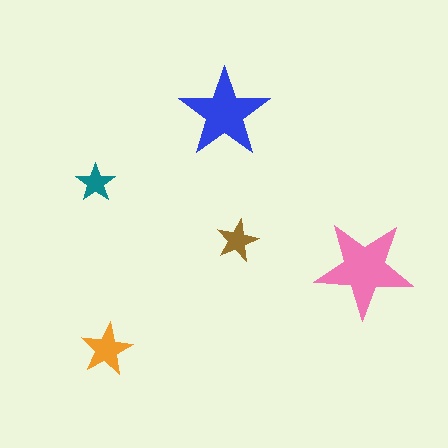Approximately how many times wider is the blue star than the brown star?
About 2 times wider.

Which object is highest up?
The blue star is topmost.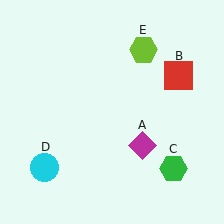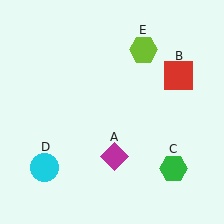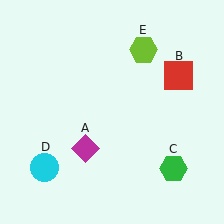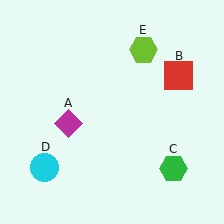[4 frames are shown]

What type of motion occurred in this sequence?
The magenta diamond (object A) rotated clockwise around the center of the scene.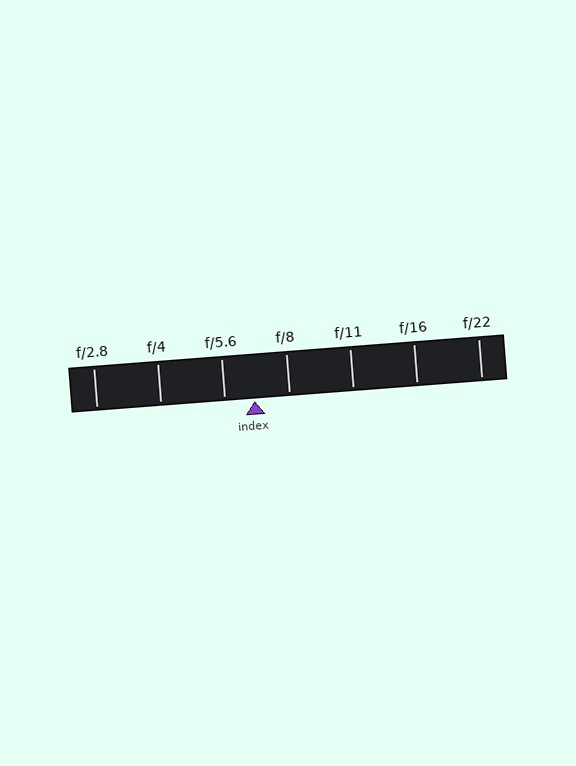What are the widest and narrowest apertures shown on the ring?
The widest aperture shown is f/2.8 and the narrowest is f/22.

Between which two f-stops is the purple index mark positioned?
The index mark is between f/5.6 and f/8.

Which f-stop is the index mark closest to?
The index mark is closest to f/5.6.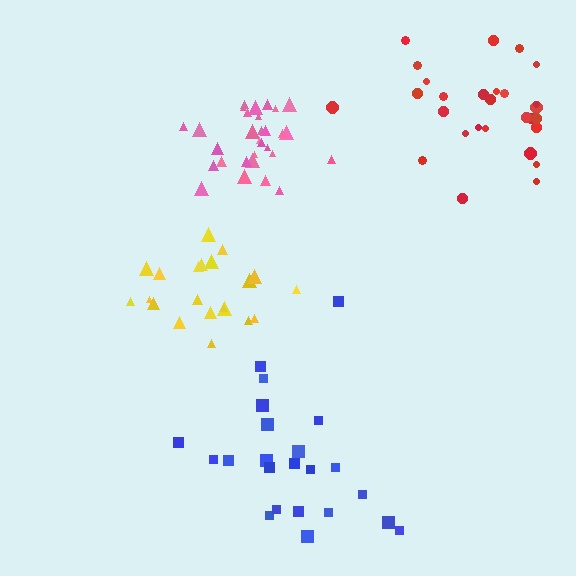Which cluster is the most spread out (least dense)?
Blue.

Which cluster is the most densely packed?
Pink.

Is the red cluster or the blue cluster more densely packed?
Red.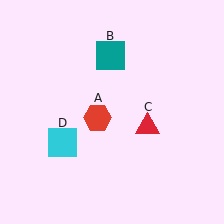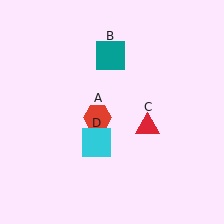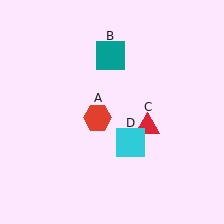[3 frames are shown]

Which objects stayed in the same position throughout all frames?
Red hexagon (object A) and teal square (object B) and red triangle (object C) remained stationary.